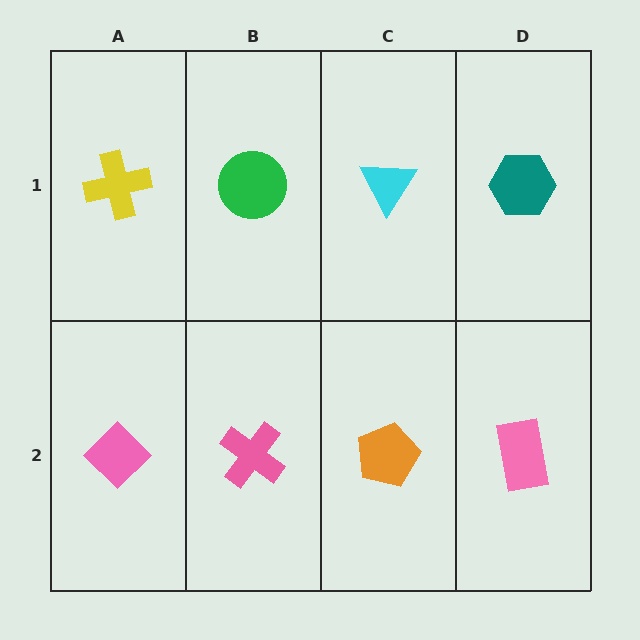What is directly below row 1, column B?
A pink cross.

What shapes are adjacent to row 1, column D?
A pink rectangle (row 2, column D), a cyan triangle (row 1, column C).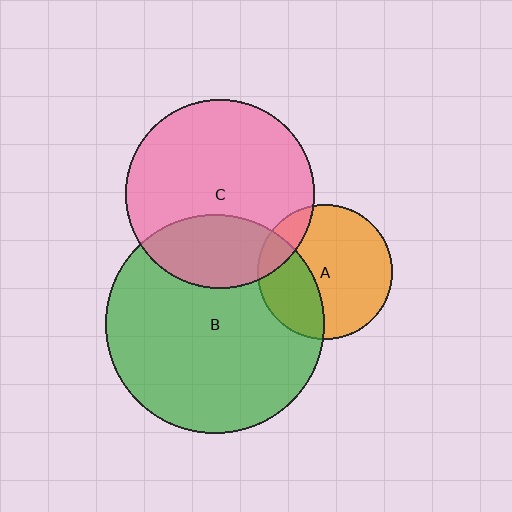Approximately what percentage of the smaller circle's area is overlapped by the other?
Approximately 15%.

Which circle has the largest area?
Circle B (green).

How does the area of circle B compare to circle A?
Approximately 2.6 times.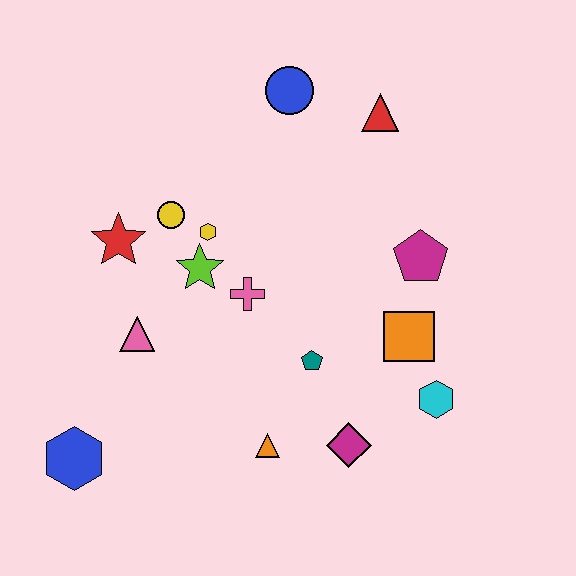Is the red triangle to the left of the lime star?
No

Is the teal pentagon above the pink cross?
No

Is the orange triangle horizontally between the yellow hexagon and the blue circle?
Yes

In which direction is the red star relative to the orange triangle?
The red star is above the orange triangle.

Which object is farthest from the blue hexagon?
The red triangle is farthest from the blue hexagon.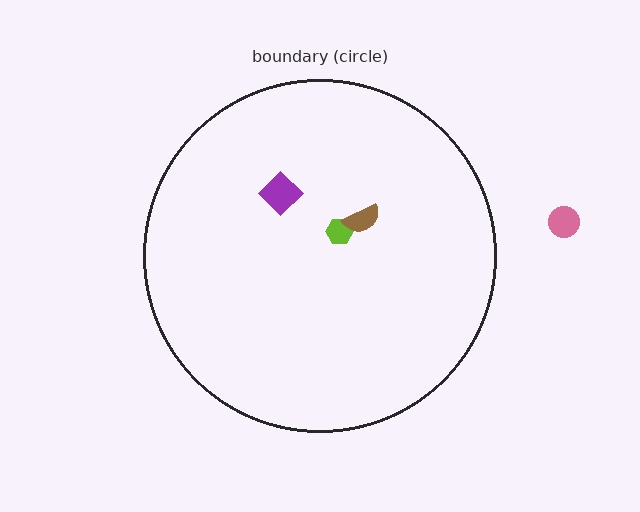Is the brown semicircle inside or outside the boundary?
Inside.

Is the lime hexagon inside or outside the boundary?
Inside.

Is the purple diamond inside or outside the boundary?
Inside.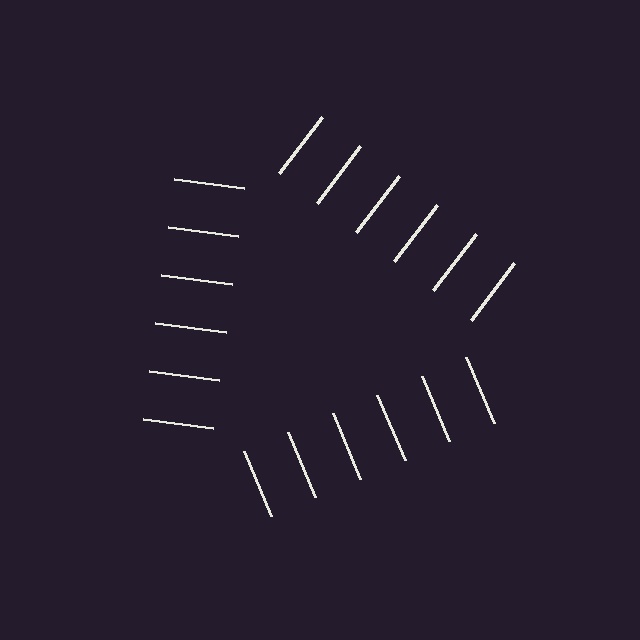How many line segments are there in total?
18 — 6 along each of the 3 edges.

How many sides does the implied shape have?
3 sides — the line-ends trace a triangle.